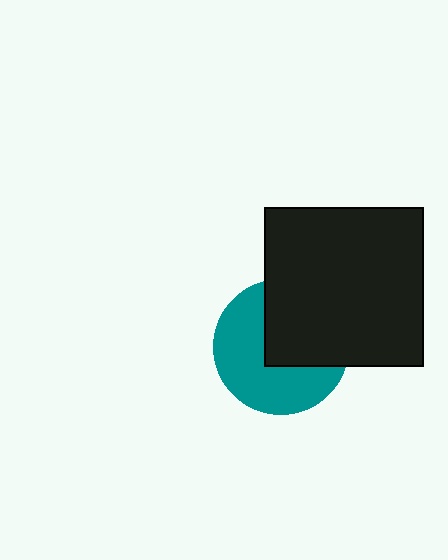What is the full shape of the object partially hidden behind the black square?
The partially hidden object is a teal circle.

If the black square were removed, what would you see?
You would see the complete teal circle.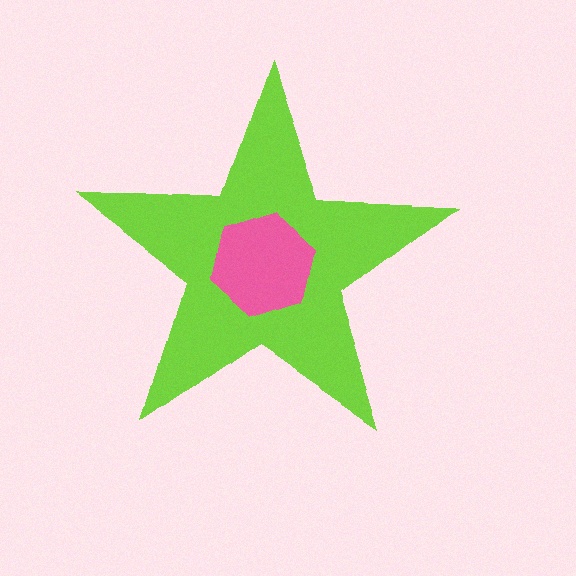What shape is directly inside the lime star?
The pink hexagon.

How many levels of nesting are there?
2.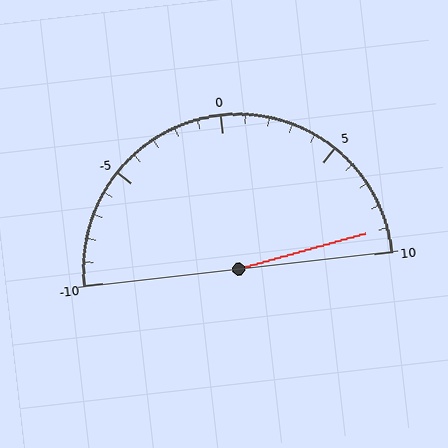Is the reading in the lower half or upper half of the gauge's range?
The reading is in the upper half of the range (-10 to 10).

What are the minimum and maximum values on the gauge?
The gauge ranges from -10 to 10.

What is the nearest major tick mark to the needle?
The nearest major tick mark is 10.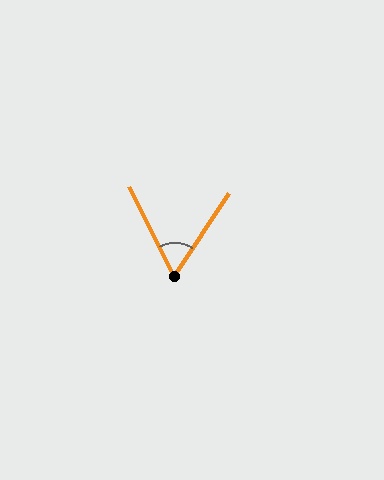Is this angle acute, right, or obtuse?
It is acute.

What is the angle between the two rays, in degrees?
Approximately 60 degrees.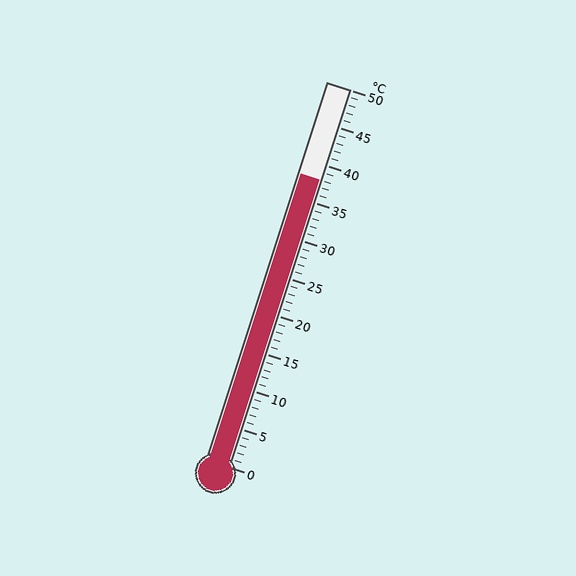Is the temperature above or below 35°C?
The temperature is above 35°C.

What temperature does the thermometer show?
The thermometer shows approximately 38°C.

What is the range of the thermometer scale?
The thermometer scale ranges from 0°C to 50°C.